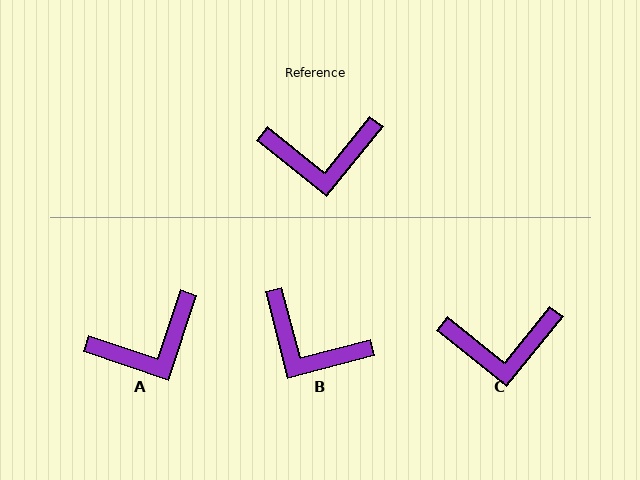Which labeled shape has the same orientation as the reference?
C.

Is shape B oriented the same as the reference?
No, it is off by about 36 degrees.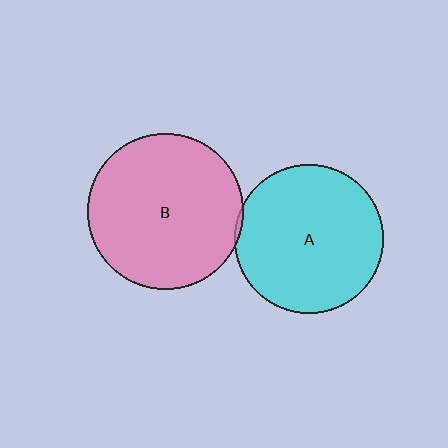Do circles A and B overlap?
Yes.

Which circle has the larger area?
Circle B (pink).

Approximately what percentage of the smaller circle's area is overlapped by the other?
Approximately 5%.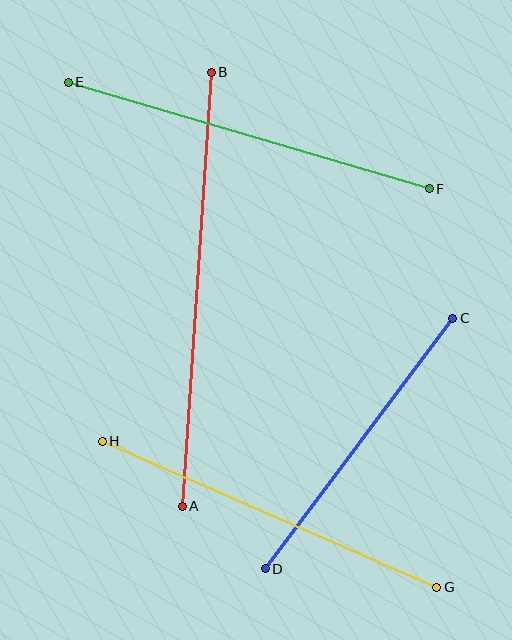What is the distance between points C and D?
The distance is approximately 313 pixels.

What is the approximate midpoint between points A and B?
The midpoint is at approximately (197, 289) pixels.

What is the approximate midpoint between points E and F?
The midpoint is at approximately (249, 135) pixels.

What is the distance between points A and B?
The distance is approximately 435 pixels.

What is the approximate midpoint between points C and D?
The midpoint is at approximately (359, 444) pixels.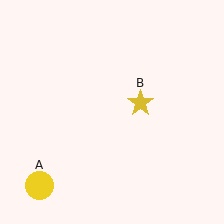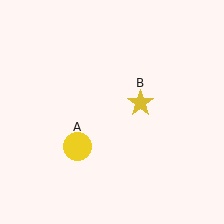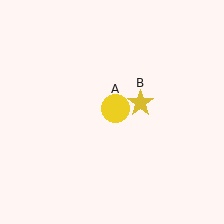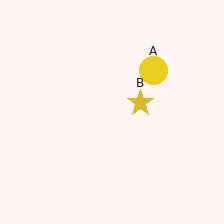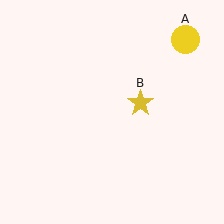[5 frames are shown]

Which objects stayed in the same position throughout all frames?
Yellow star (object B) remained stationary.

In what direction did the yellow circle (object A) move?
The yellow circle (object A) moved up and to the right.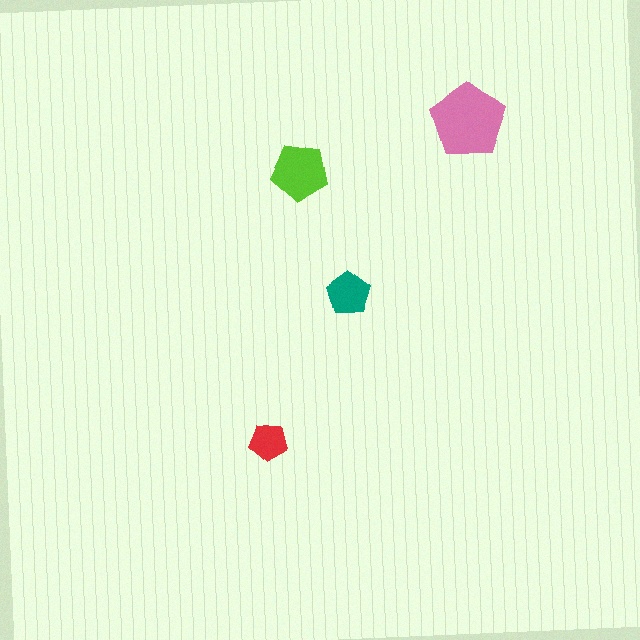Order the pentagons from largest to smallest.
the pink one, the lime one, the teal one, the red one.